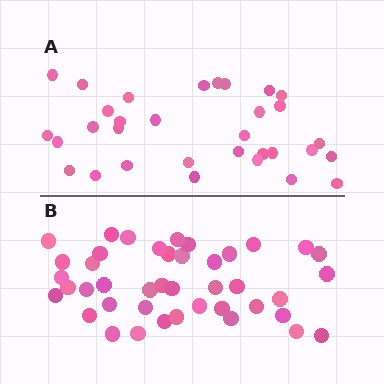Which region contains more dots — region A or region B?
Region B (the bottom region) has more dots.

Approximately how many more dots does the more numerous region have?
Region B has roughly 10 or so more dots than region A.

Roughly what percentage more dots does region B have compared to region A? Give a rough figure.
About 30% more.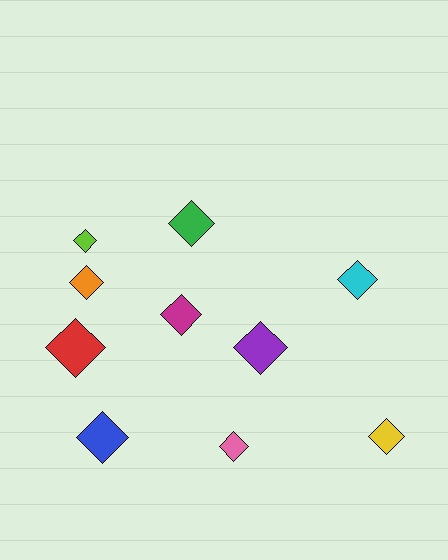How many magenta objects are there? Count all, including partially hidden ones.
There is 1 magenta object.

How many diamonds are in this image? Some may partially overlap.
There are 10 diamonds.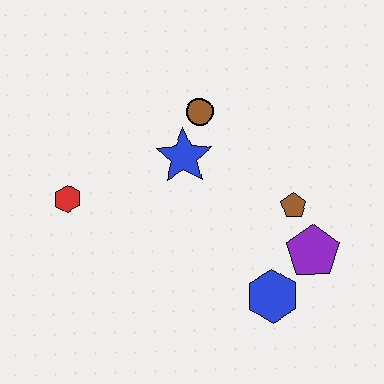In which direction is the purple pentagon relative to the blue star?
The purple pentagon is to the right of the blue star.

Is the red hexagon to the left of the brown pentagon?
Yes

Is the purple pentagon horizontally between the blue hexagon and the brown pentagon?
No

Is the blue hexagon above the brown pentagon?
No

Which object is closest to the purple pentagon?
The brown pentagon is closest to the purple pentagon.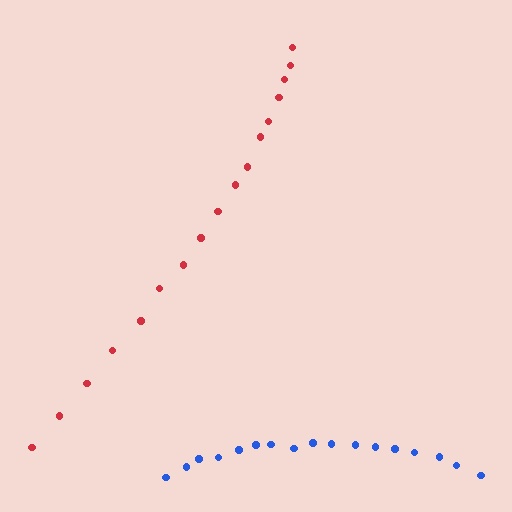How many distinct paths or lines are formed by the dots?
There are 2 distinct paths.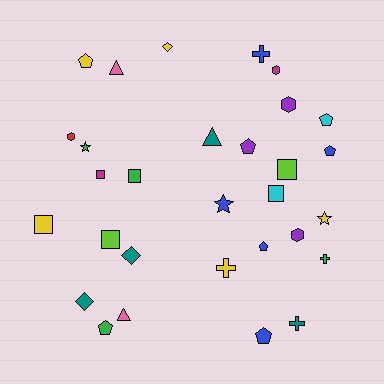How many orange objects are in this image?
There are no orange objects.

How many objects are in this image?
There are 30 objects.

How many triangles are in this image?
There are 3 triangles.